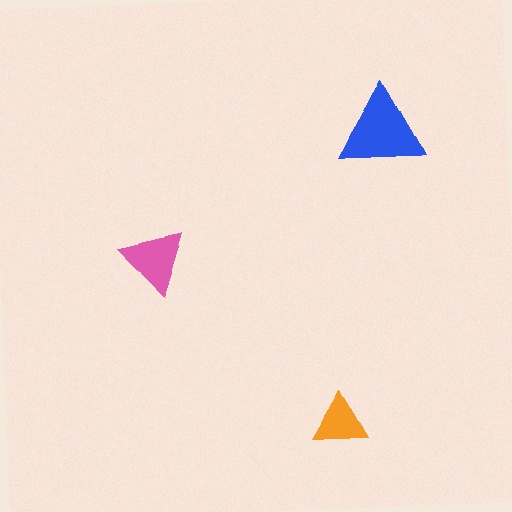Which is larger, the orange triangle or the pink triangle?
The pink one.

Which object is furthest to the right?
The blue triangle is rightmost.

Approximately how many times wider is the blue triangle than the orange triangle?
About 1.5 times wider.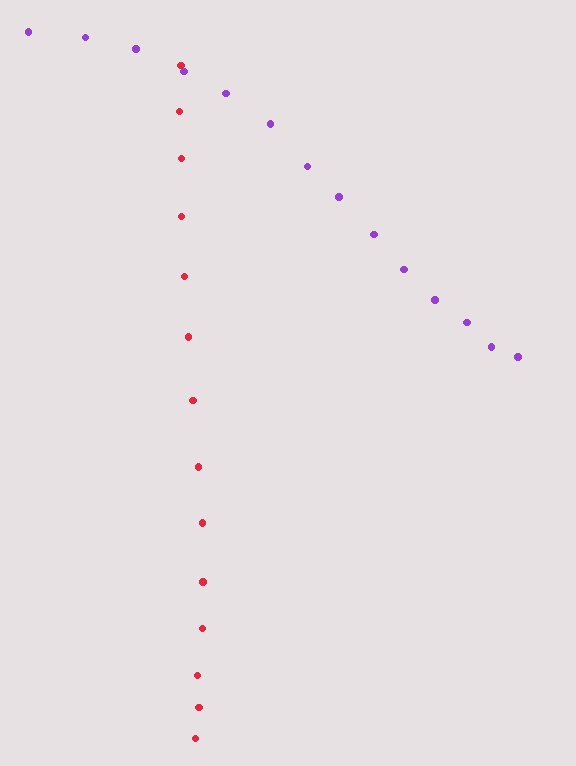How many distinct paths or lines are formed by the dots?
There are 2 distinct paths.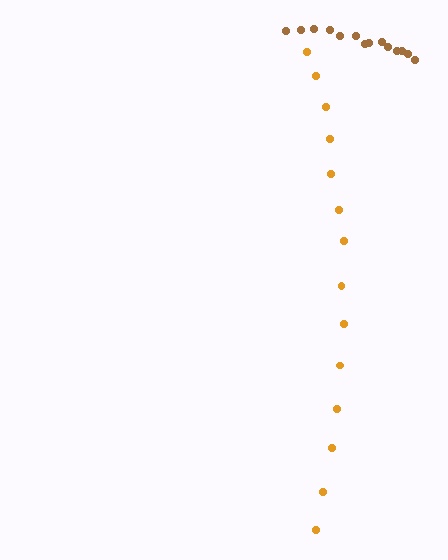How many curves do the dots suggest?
There are 2 distinct paths.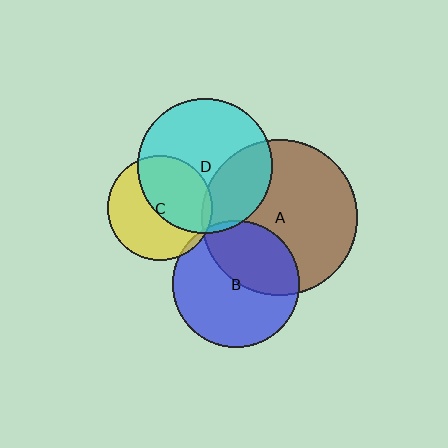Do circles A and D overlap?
Yes.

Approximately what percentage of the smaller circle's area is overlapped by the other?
Approximately 30%.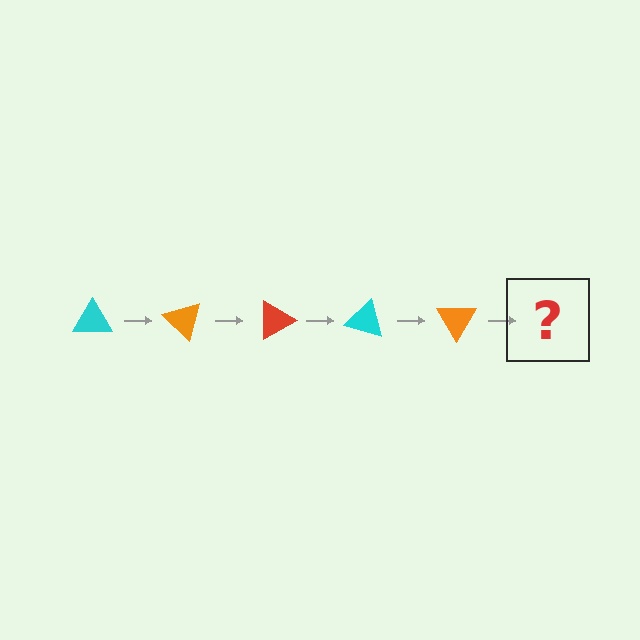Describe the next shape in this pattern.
It should be a red triangle, rotated 225 degrees from the start.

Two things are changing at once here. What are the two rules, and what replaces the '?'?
The two rules are that it rotates 45 degrees each step and the color cycles through cyan, orange, and red. The '?' should be a red triangle, rotated 225 degrees from the start.